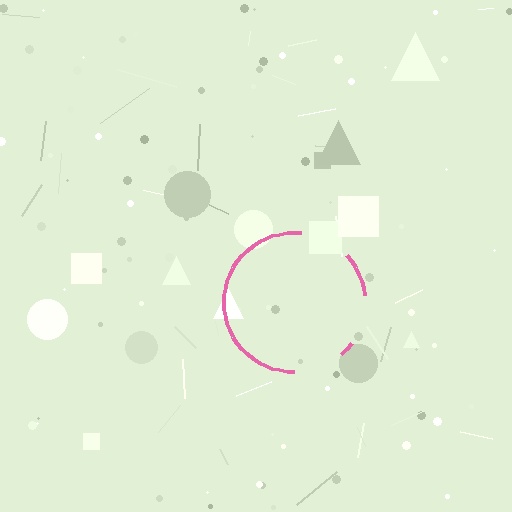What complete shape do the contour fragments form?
The contour fragments form a circle.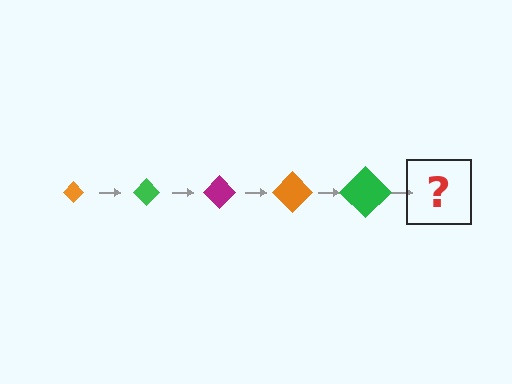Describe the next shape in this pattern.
It should be a magenta diamond, larger than the previous one.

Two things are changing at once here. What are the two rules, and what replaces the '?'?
The two rules are that the diamond grows larger each step and the color cycles through orange, green, and magenta. The '?' should be a magenta diamond, larger than the previous one.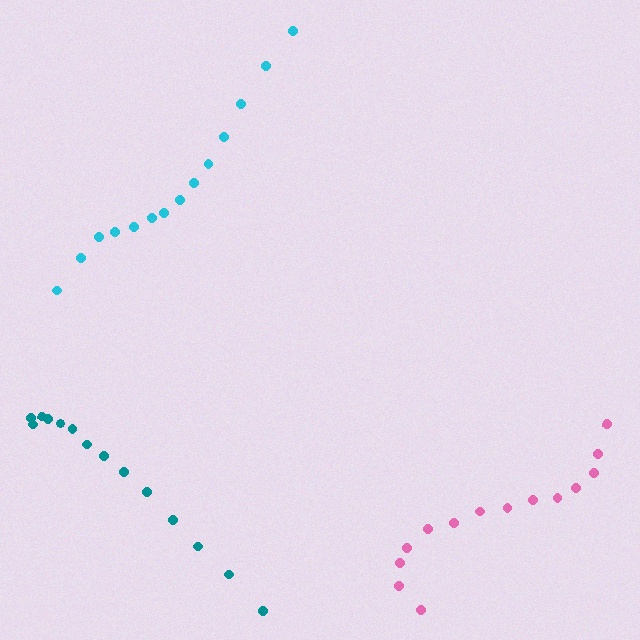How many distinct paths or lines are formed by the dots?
There are 3 distinct paths.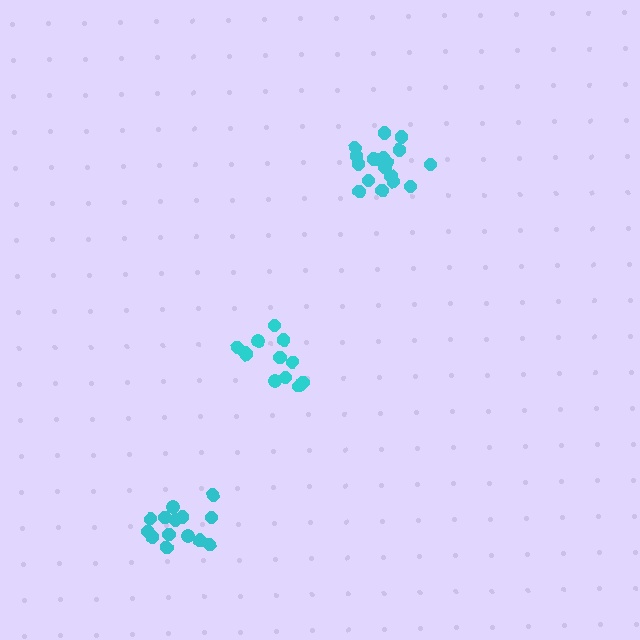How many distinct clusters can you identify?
There are 3 distinct clusters.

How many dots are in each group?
Group 1: 14 dots, Group 2: 13 dots, Group 3: 19 dots (46 total).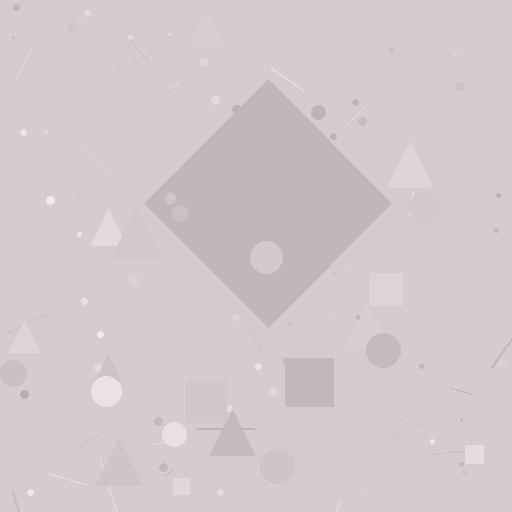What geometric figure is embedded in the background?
A diamond is embedded in the background.